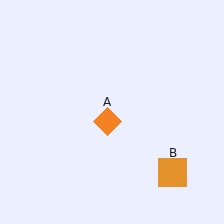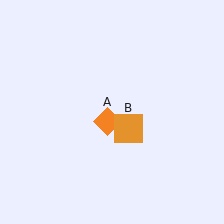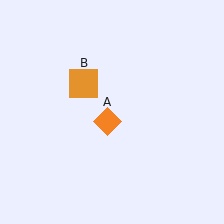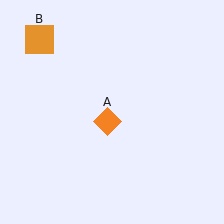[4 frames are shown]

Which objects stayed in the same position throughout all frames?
Orange diamond (object A) remained stationary.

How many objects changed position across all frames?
1 object changed position: orange square (object B).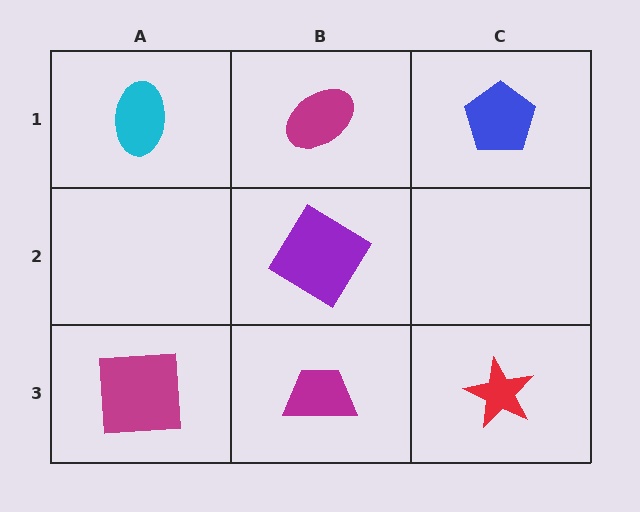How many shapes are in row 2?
1 shape.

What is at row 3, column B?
A magenta trapezoid.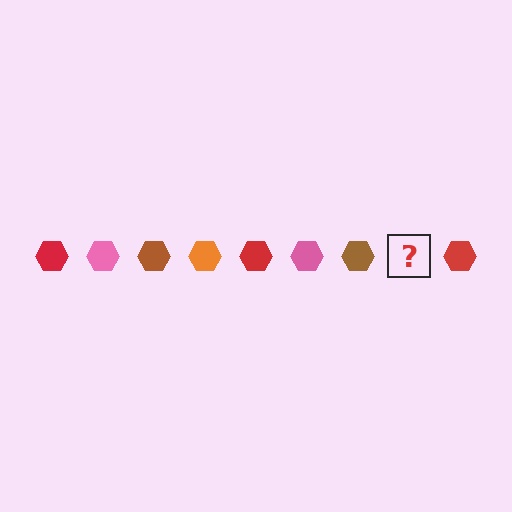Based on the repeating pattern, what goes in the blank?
The blank should be an orange hexagon.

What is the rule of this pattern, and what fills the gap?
The rule is that the pattern cycles through red, pink, brown, orange hexagons. The gap should be filled with an orange hexagon.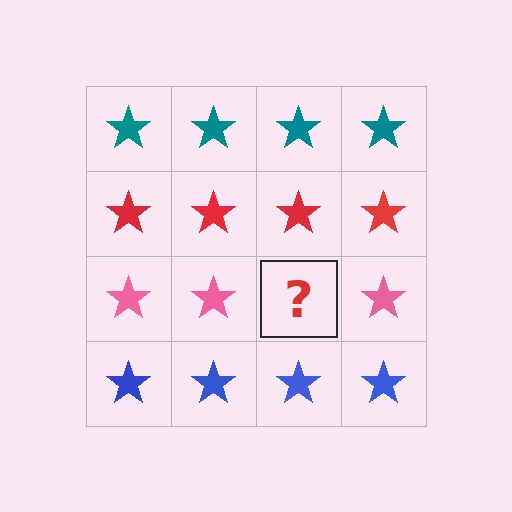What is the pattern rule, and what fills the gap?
The rule is that each row has a consistent color. The gap should be filled with a pink star.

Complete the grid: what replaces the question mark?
The question mark should be replaced with a pink star.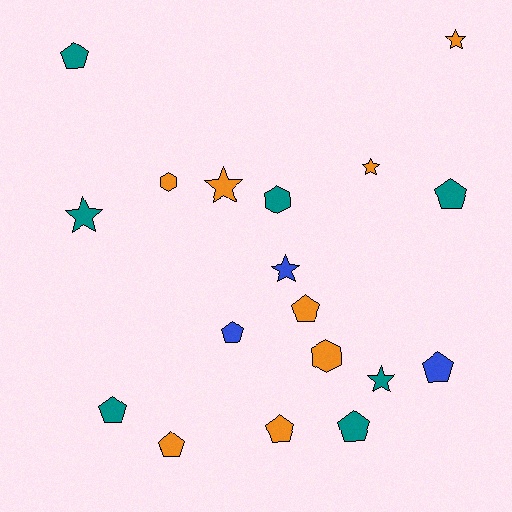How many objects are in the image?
There are 18 objects.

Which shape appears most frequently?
Pentagon, with 9 objects.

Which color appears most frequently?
Orange, with 8 objects.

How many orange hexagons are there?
There are 2 orange hexagons.